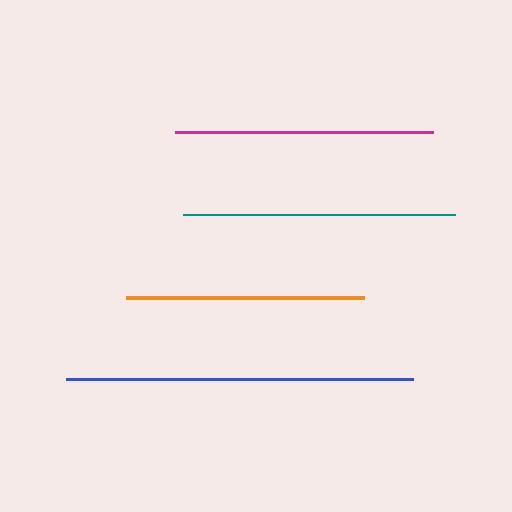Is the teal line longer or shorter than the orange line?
The teal line is longer than the orange line.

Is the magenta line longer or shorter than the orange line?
The magenta line is longer than the orange line.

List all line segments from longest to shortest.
From longest to shortest: blue, teal, magenta, orange.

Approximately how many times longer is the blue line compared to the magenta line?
The blue line is approximately 1.3 times the length of the magenta line.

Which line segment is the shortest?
The orange line is the shortest at approximately 239 pixels.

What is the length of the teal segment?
The teal segment is approximately 272 pixels long.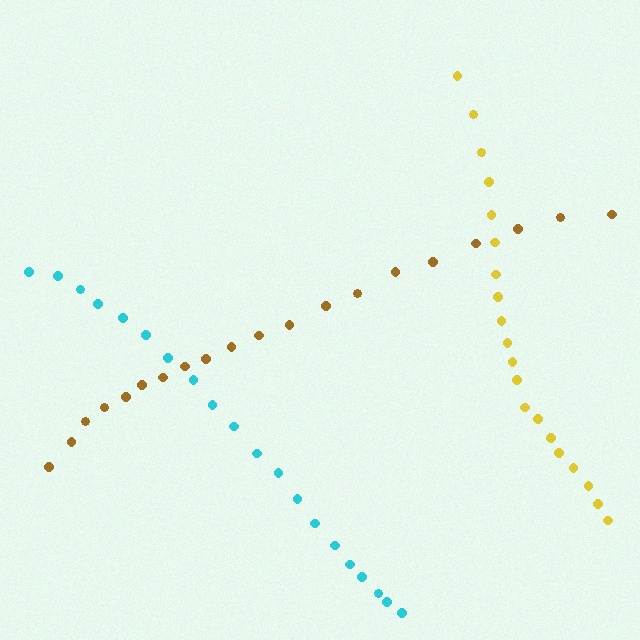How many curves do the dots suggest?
There are 3 distinct paths.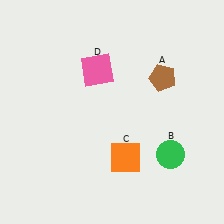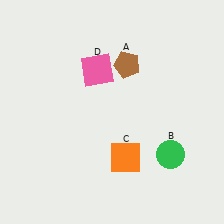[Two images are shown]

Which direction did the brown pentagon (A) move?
The brown pentagon (A) moved left.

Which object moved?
The brown pentagon (A) moved left.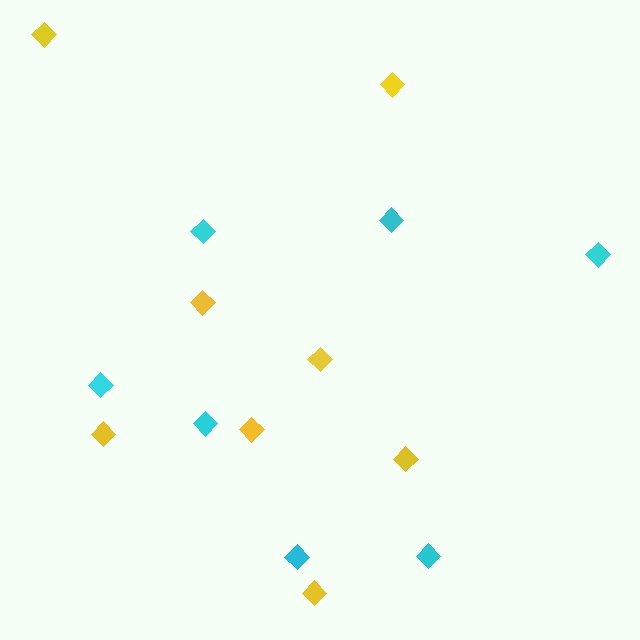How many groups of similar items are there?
There are 2 groups: one group of yellow diamonds (8) and one group of cyan diamonds (7).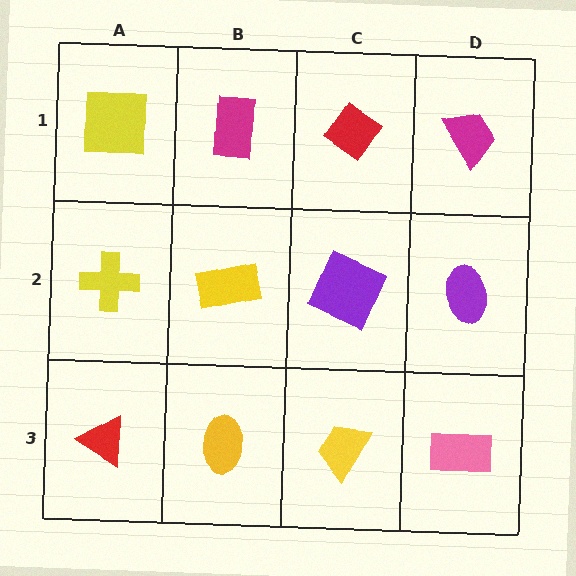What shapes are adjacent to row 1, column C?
A purple square (row 2, column C), a magenta rectangle (row 1, column B), a magenta trapezoid (row 1, column D).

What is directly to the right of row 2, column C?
A purple ellipse.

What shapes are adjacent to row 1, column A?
A yellow cross (row 2, column A), a magenta rectangle (row 1, column B).